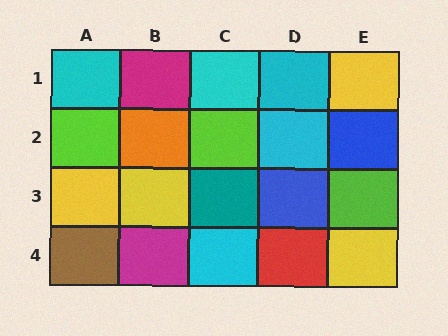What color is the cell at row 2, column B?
Orange.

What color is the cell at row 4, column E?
Yellow.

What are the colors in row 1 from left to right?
Cyan, magenta, cyan, cyan, yellow.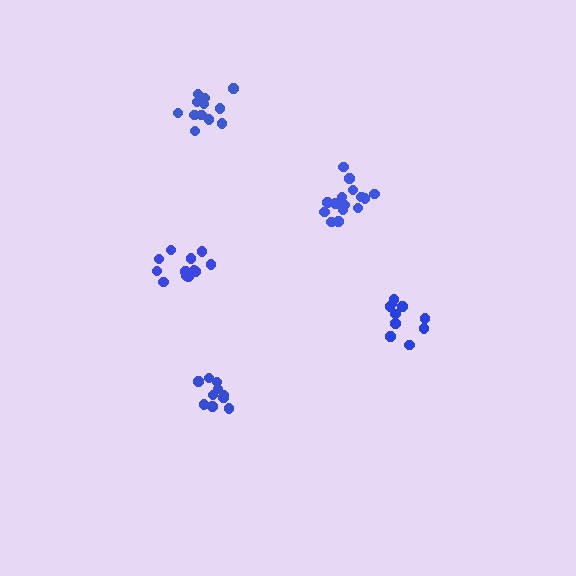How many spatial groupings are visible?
There are 5 spatial groupings.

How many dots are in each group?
Group 1: 15 dots, Group 2: 11 dots, Group 3: 10 dots, Group 4: 12 dots, Group 5: 12 dots (60 total).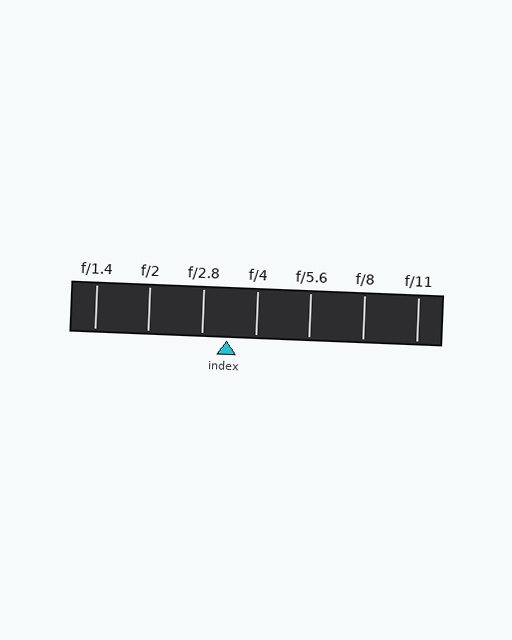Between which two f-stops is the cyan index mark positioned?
The index mark is between f/2.8 and f/4.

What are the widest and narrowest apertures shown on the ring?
The widest aperture shown is f/1.4 and the narrowest is f/11.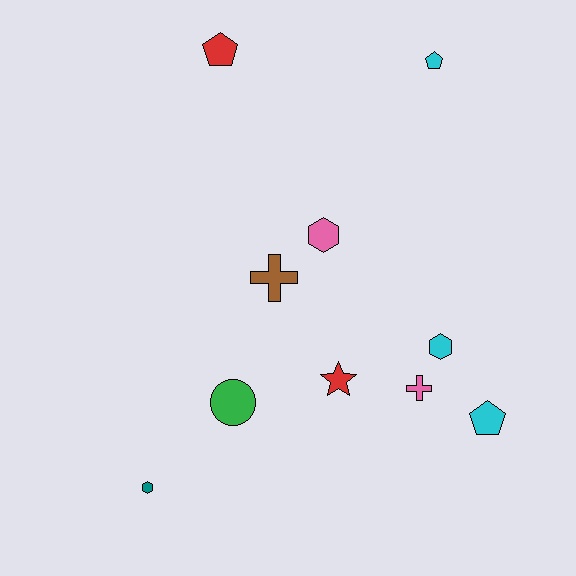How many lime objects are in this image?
There are no lime objects.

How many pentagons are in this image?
There are 3 pentagons.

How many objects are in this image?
There are 10 objects.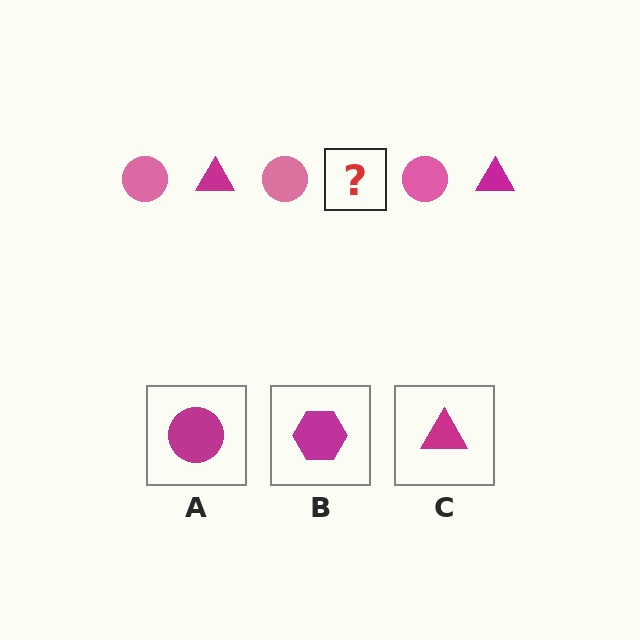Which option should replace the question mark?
Option C.